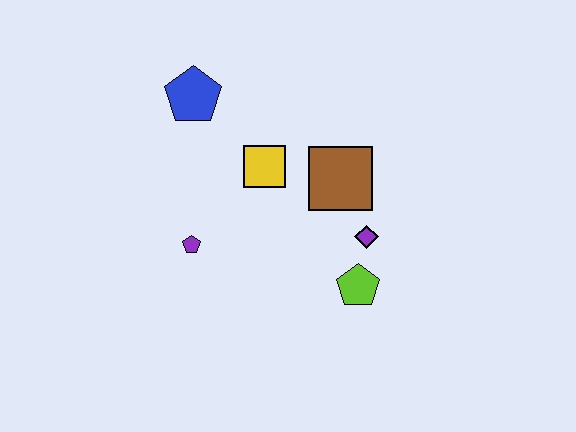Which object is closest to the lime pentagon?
The purple diamond is closest to the lime pentagon.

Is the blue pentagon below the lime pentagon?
No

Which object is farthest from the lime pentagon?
The blue pentagon is farthest from the lime pentagon.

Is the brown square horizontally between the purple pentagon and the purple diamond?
Yes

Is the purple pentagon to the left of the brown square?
Yes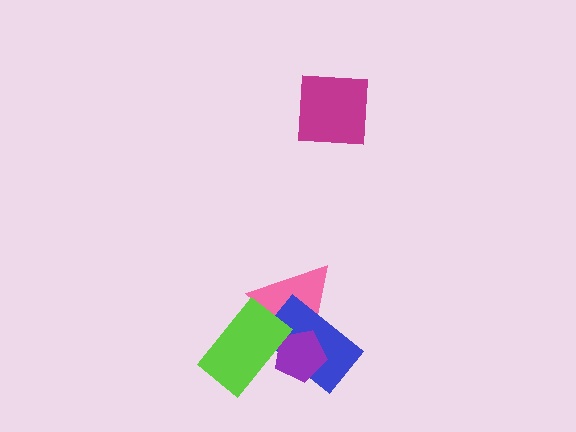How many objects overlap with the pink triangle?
3 objects overlap with the pink triangle.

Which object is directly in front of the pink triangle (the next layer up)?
The blue rectangle is directly in front of the pink triangle.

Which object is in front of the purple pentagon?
The lime rectangle is in front of the purple pentagon.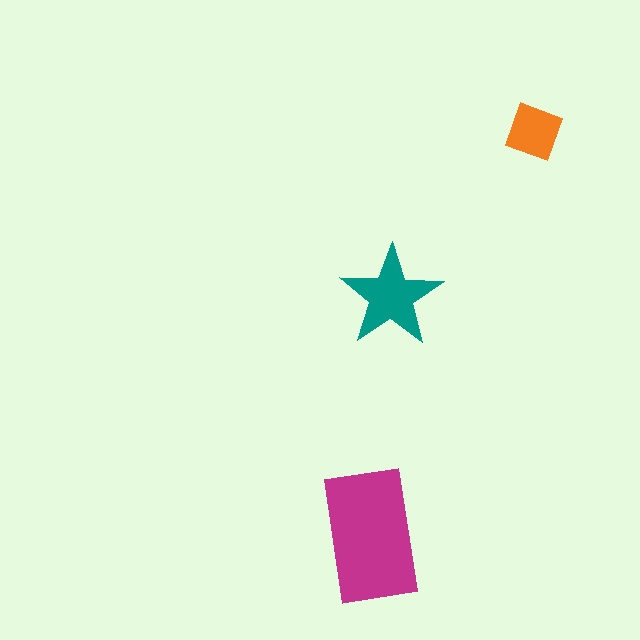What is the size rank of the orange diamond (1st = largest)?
3rd.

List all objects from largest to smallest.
The magenta rectangle, the teal star, the orange diamond.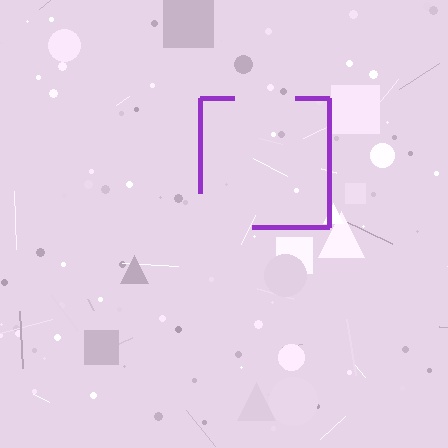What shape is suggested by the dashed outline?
The dashed outline suggests a square.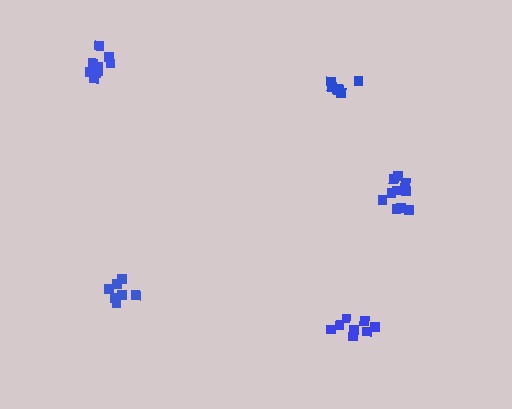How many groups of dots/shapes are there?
There are 5 groups.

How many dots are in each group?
Group 1: 10 dots, Group 2: 8 dots, Group 3: 7 dots, Group 4: 9 dots, Group 5: 6 dots (40 total).